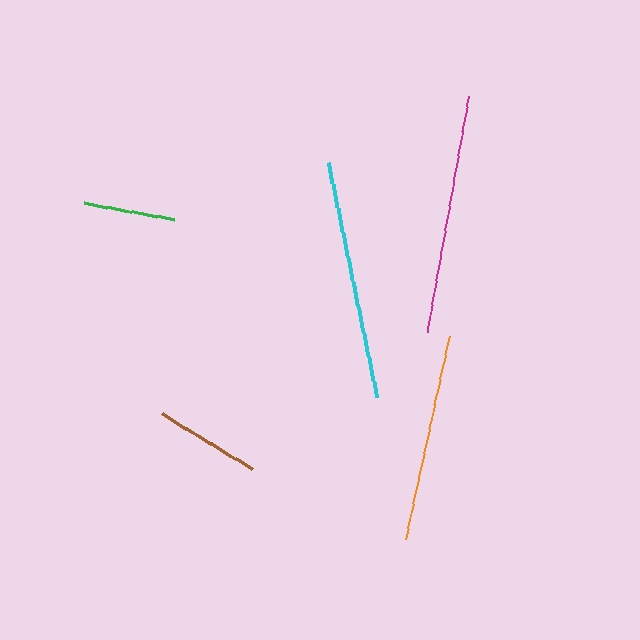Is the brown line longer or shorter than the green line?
The brown line is longer than the green line.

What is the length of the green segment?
The green segment is approximately 91 pixels long.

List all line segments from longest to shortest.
From longest to shortest: magenta, cyan, orange, brown, green.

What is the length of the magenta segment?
The magenta segment is approximately 240 pixels long.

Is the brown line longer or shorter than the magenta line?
The magenta line is longer than the brown line.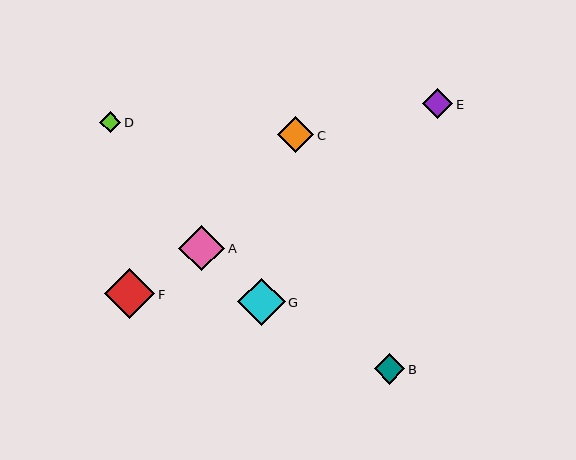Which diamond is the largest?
Diamond F is the largest with a size of approximately 50 pixels.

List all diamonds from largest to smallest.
From largest to smallest: F, G, A, C, B, E, D.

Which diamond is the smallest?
Diamond D is the smallest with a size of approximately 21 pixels.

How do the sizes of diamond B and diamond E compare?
Diamond B and diamond E are approximately the same size.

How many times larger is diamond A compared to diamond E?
Diamond A is approximately 1.5 times the size of diamond E.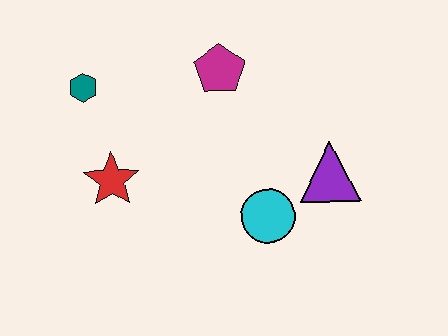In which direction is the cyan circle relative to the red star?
The cyan circle is to the right of the red star.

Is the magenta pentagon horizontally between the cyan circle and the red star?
Yes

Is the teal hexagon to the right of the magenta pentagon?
No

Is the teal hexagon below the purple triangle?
No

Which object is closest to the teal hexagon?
The red star is closest to the teal hexagon.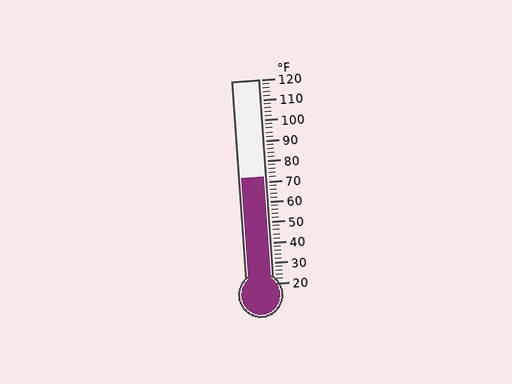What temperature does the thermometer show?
The thermometer shows approximately 72°F.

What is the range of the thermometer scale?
The thermometer scale ranges from 20°F to 120°F.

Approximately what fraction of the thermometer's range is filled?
The thermometer is filled to approximately 50% of its range.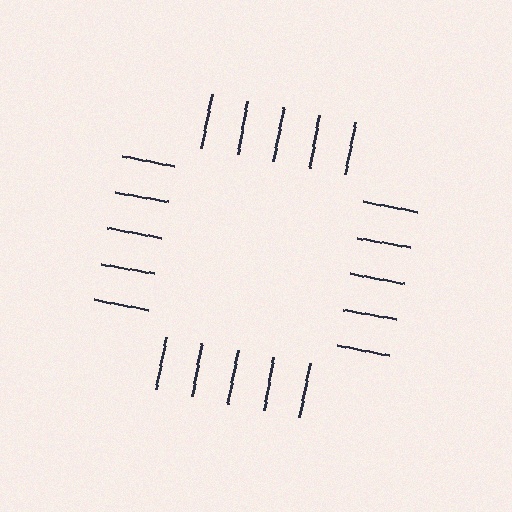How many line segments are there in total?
20 — 5 along each of the 4 edges.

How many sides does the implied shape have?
4 sides — the line-ends trace a square.